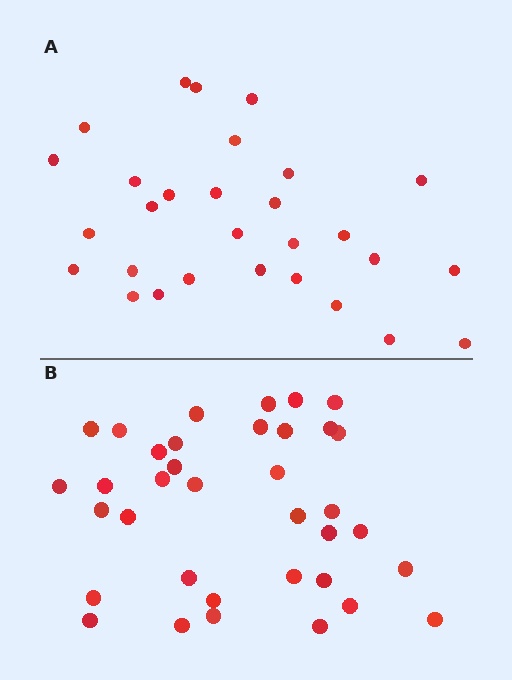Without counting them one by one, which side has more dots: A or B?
Region B (the bottom region) has more dots.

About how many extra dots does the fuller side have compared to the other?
Region B has roughly 8 or so more dots than region A.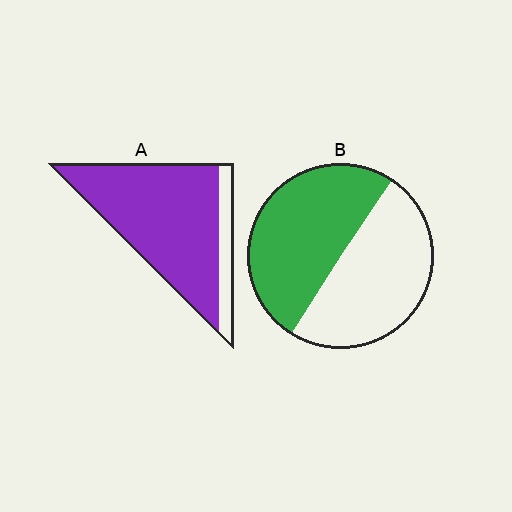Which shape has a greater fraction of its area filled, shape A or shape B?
Shape A.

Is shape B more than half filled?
Roughly half.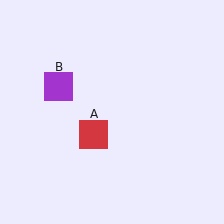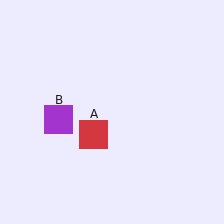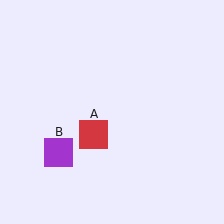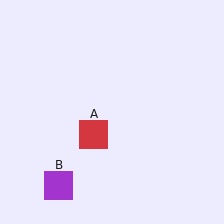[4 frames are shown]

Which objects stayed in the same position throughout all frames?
Red square (object A) remained stationary.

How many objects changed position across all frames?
1 object changed position: purple square (object B).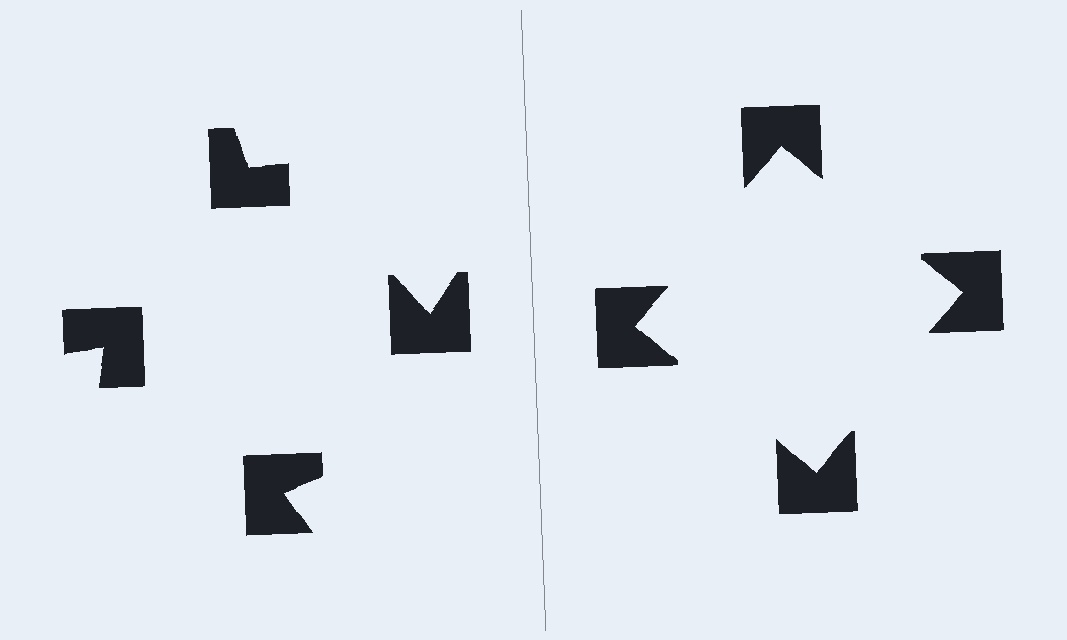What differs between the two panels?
The notched squares are positioned identically on both sides; only the wedge orientations differ. On the right they align to a square; on the left they are misaligned.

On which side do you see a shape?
An illusory square appears on the right side. On the left side the wedge cuts are rotated, so no coherent shape forms.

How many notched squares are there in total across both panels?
8 — 4 on each side.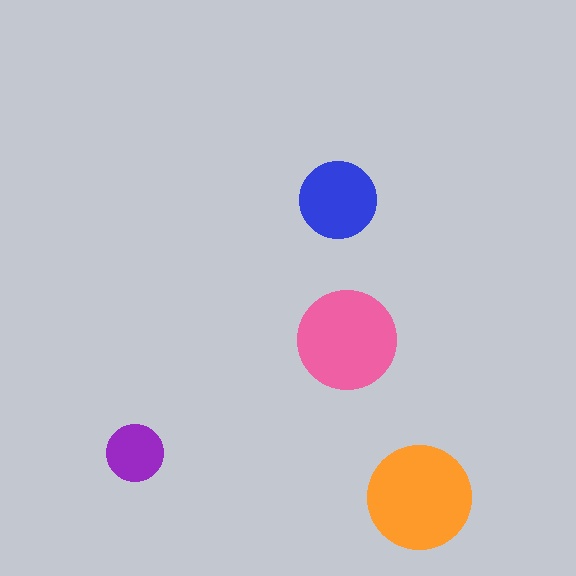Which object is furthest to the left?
The purple circle is leftmost.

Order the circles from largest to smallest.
the orange one, the pink one, the blue one, the purple one.